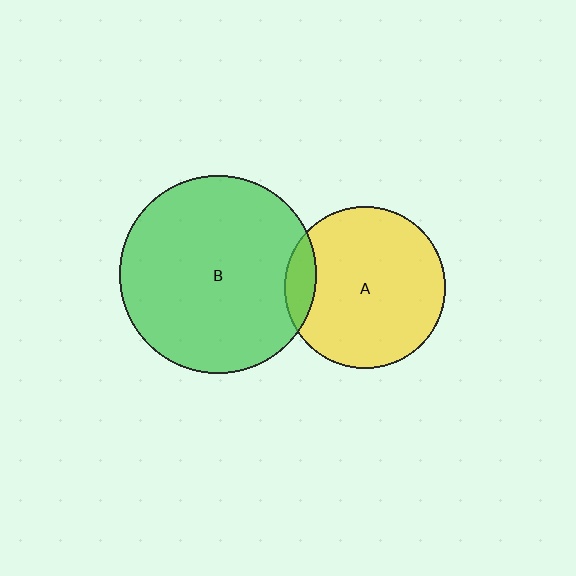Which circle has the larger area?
Circle B (green).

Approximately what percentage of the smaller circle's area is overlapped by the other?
Approximately 10%.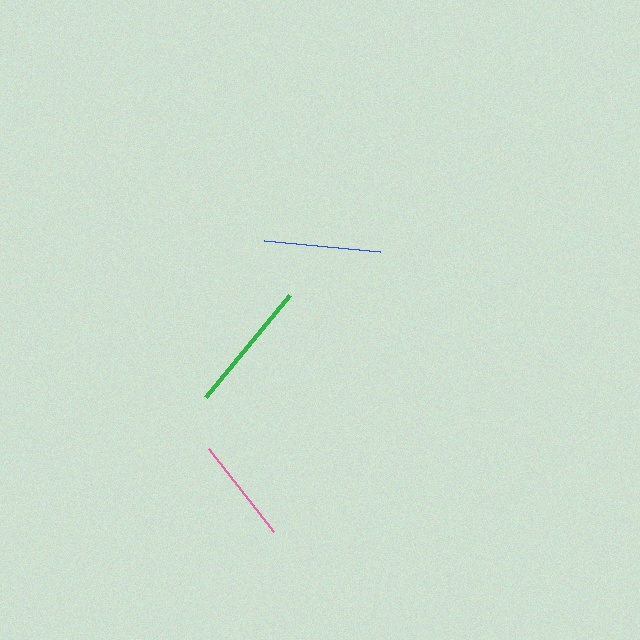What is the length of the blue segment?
The blue segment is approximately 116 pixels long.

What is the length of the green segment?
The green segment is approximately 131 pixels long.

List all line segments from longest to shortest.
From longest to shortest: green, blue, pink.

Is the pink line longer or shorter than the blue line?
The blue line is longer than the pink line.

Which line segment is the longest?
The green line is the longest at approximately 131 pixels.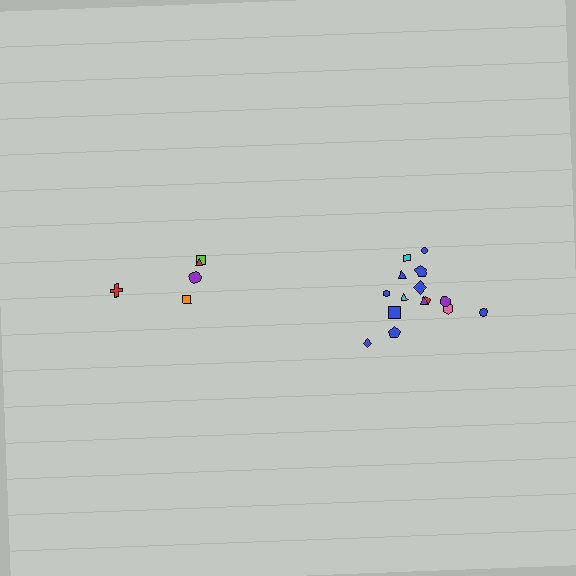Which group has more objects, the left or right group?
The right group.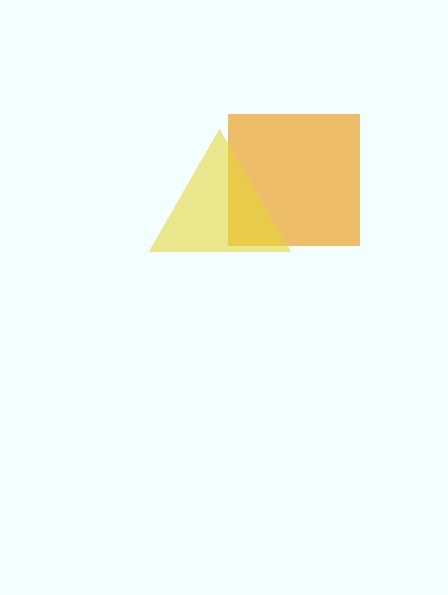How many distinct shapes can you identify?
There are 2 distinct shapes: an orange square, a yellow triangle.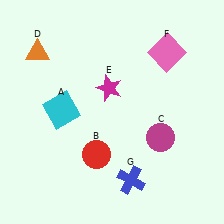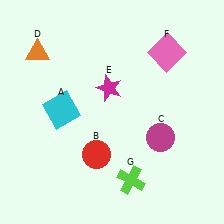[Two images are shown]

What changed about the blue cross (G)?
In Image 1, G is blue. In Image 2, it changed to lime.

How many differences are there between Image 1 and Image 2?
There is 1 difference between the two images.